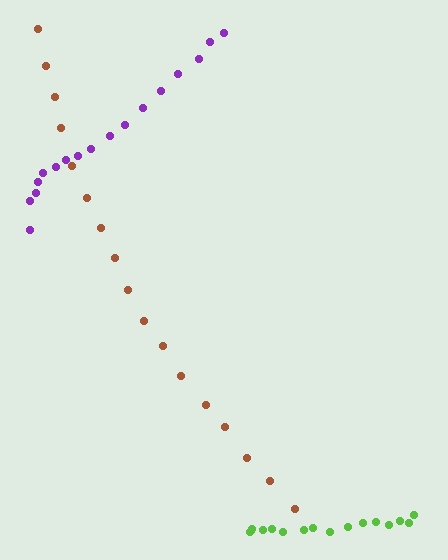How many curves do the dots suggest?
There are 3 distinct paths.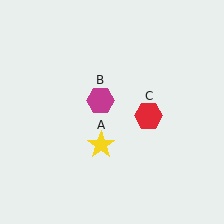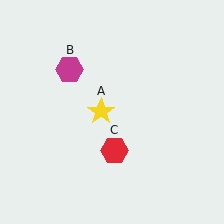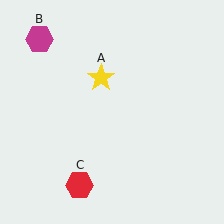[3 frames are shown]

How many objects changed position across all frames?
3 objects changed position: yellow star (object A), magenta hexagon (object B), red hexagon (object C).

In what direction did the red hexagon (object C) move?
The red hexagon (object C) moved down and to the left.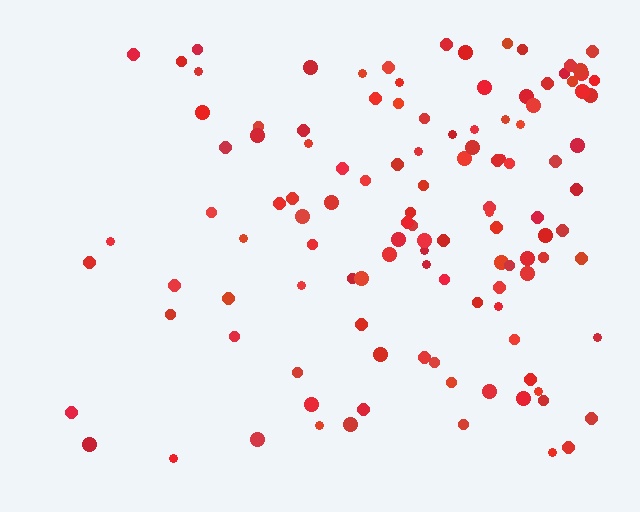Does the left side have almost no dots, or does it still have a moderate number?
Still a moderate number, just noticeably fewer than the right.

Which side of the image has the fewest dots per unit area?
The left.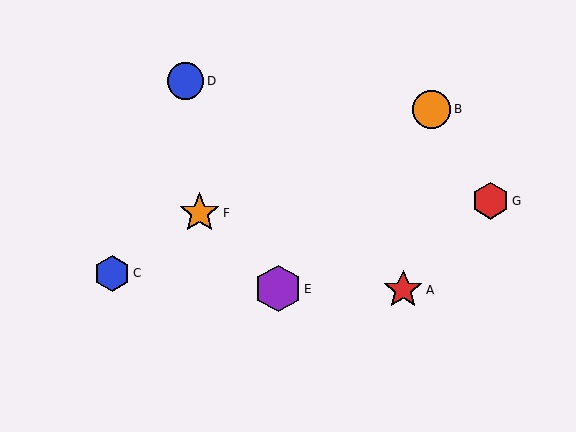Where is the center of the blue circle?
The center of the blue circle is at (186, 81).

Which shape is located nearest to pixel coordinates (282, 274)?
The purple hexagon (labeled E) at (278, 289) is nearest to that location.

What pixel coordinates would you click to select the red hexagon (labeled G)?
Click at (491, 201) to select the red hexagon G.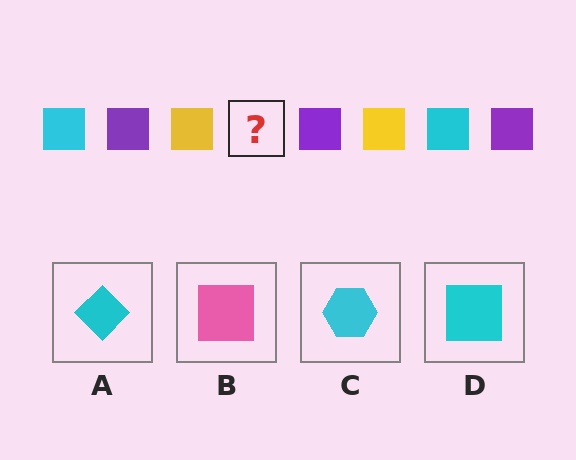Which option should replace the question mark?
Option D.